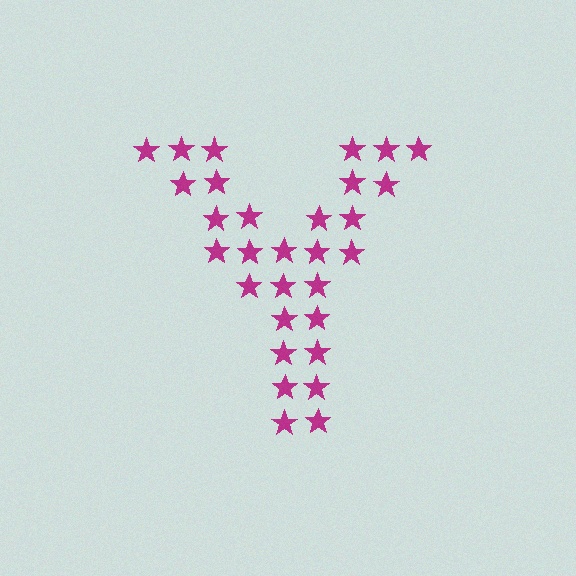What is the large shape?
The large shape is the letter Y.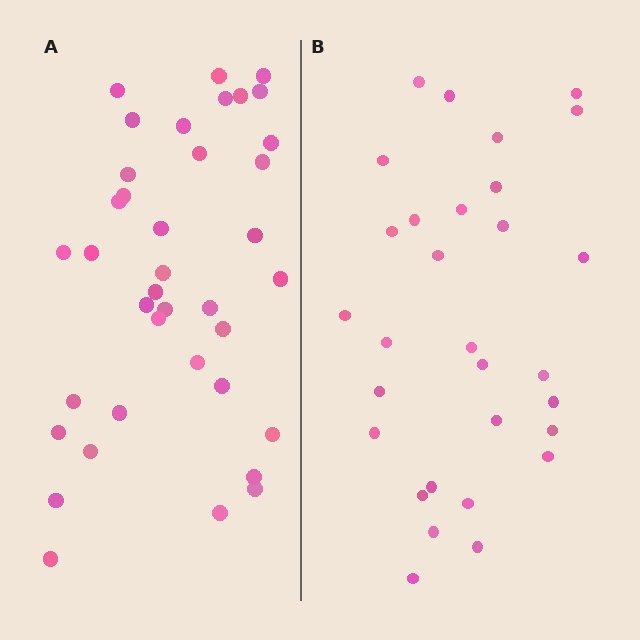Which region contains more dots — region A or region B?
Region A (the left region) has more dots.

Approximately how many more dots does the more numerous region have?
Region A has roughly 8 or so more dots than region B.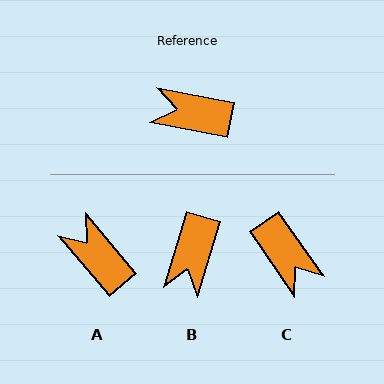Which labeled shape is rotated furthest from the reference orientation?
C, about 136 degrees away.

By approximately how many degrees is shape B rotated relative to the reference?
Approximately 84 degrees counter-clockwise.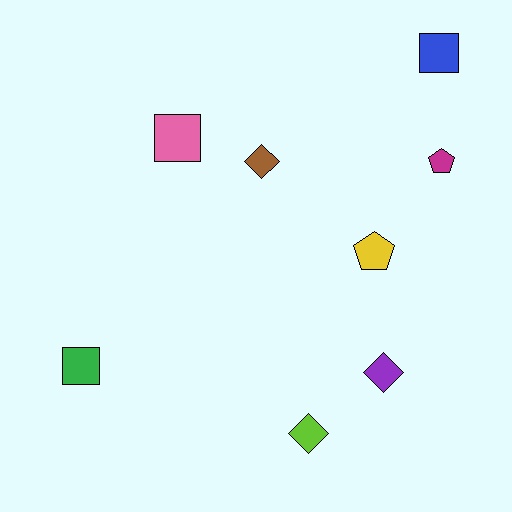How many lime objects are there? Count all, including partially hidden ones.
There is 1 lime object.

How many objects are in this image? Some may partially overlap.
There are 8 objects.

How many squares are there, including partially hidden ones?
There are 3 squares.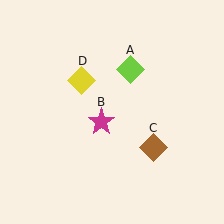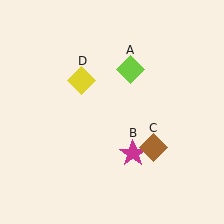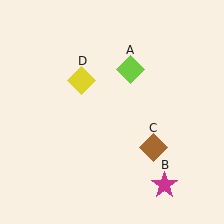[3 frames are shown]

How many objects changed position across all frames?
1 object changed position: magenta star (object B).